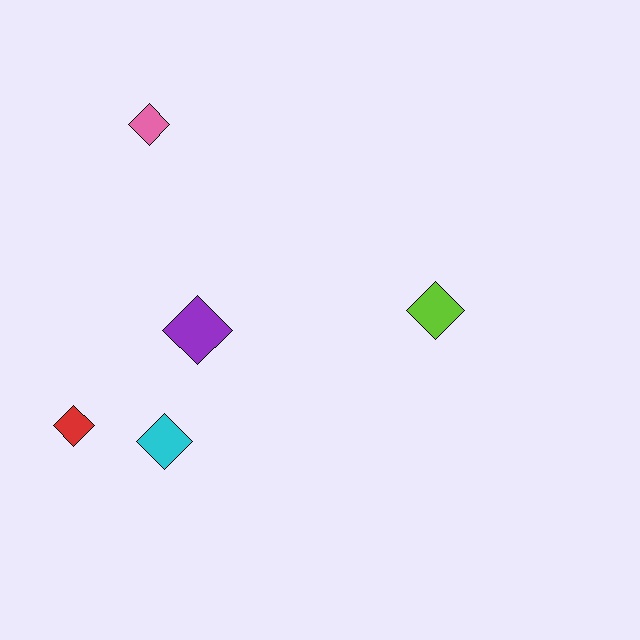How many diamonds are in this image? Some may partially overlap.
There are 5 diamonds.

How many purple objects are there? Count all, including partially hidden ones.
There is 1 purple object.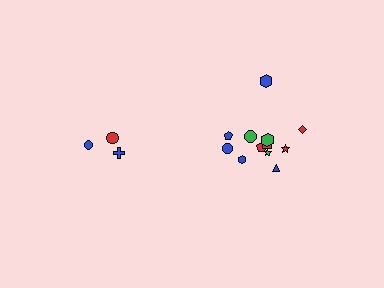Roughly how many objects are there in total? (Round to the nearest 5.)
Roughly 15 objects in total.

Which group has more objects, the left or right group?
The right group.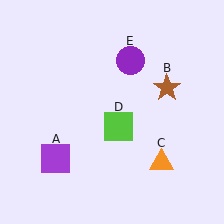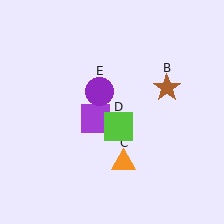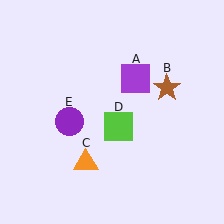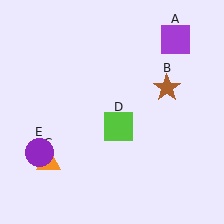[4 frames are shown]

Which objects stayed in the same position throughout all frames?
Brown star (object B) and lime square (object D) remained stationary.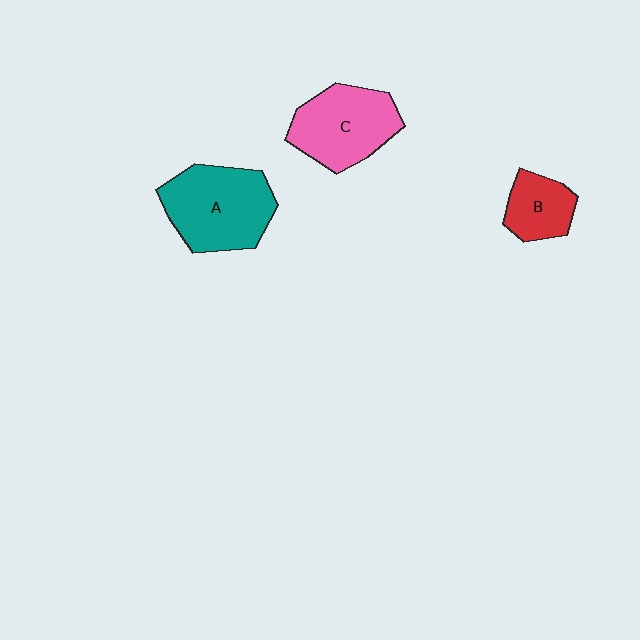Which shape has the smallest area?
Shape B (red).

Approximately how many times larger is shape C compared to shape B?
Approximately 1.8 times.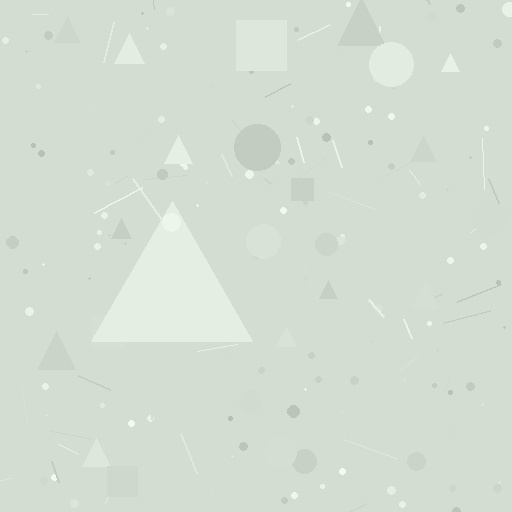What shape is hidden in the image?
A triangle is hidden in the image.